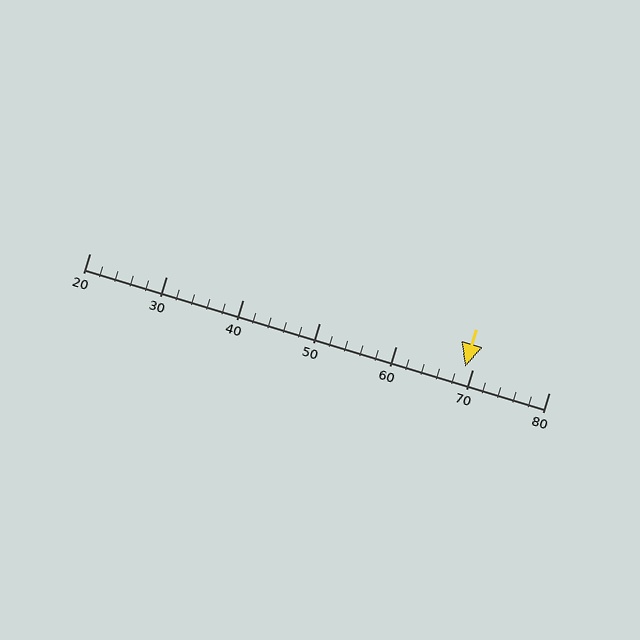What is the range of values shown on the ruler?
The ruler shows values from 20 to 80.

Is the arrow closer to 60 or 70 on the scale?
The arrow is closer to 70.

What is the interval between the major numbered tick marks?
The major tick marks are spaced 10 units apart.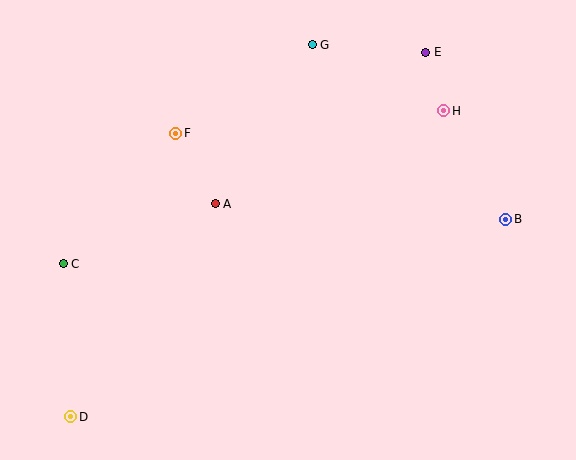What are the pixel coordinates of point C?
Point C is at (63, 264).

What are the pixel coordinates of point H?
Point H is at (444, 111).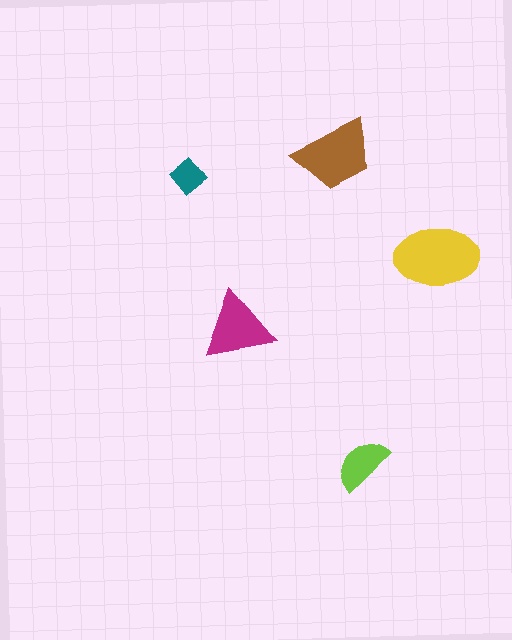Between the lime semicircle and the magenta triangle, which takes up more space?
The magenta triangle.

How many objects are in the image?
There are 5 objects in the image.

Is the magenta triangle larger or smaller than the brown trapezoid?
Smaller.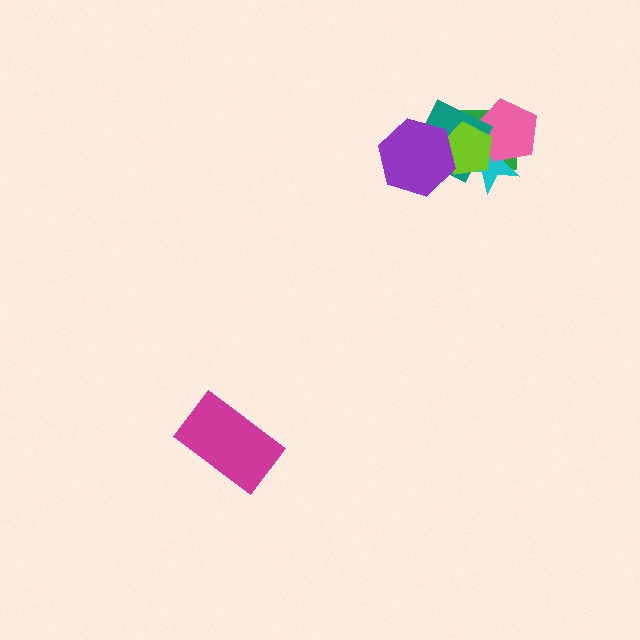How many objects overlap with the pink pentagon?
4 objects overlap with the pink pentagon.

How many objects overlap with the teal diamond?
5 objects overlap with the teal diamond.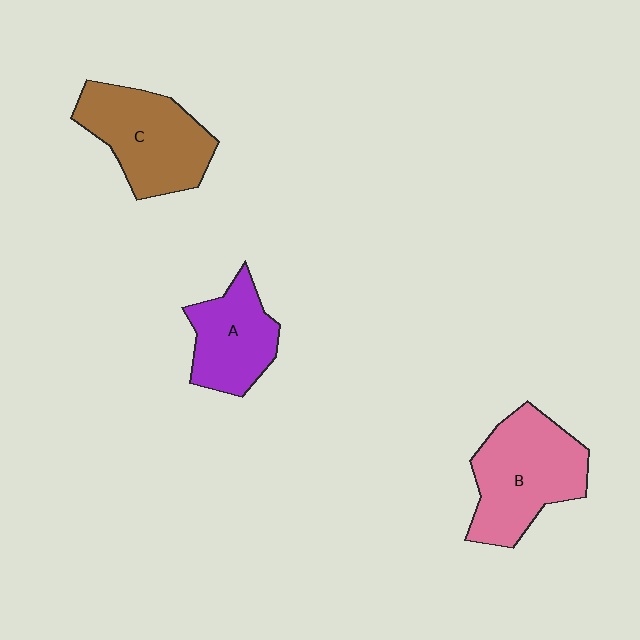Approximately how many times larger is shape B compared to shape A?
Approximately 1.4 times.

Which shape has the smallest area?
Shape A (purple).